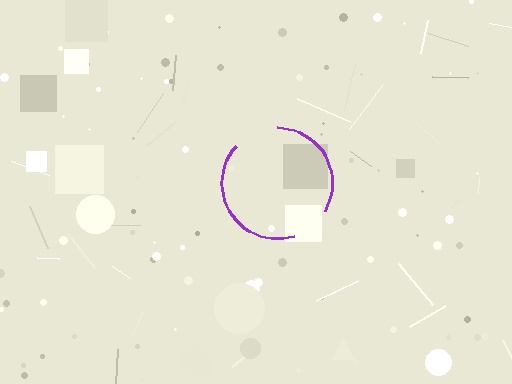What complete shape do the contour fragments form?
The contour fragments form a circle.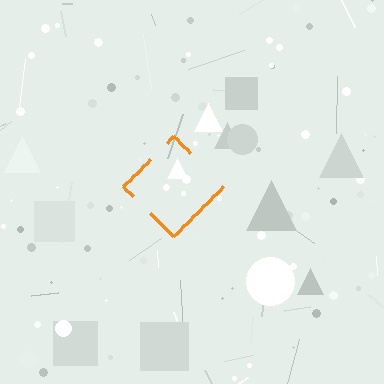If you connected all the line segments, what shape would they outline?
They would outline a diamond.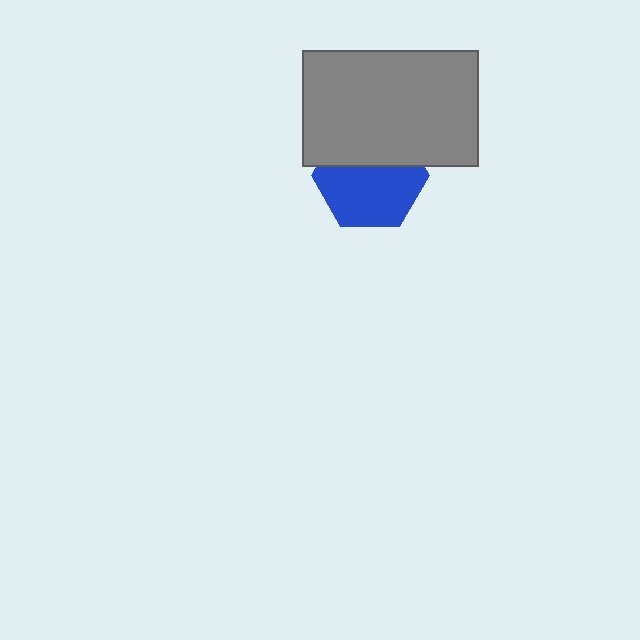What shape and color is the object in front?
The object in front is a gray rectangle.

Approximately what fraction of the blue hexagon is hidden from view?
Roughly 40% of the blue hexagon is hidden behind the gray rectangle.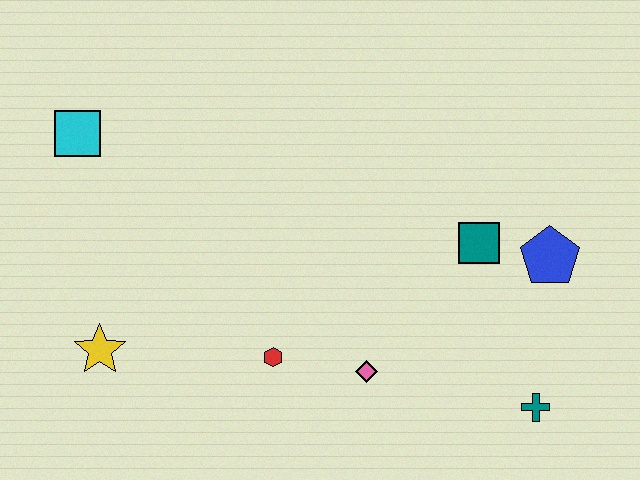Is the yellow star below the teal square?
Yes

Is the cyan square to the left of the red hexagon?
Yes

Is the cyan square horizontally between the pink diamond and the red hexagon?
No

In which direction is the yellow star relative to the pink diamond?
The yellow star is to the left of the pink diamond.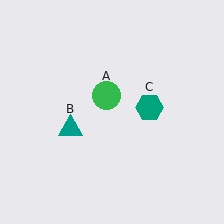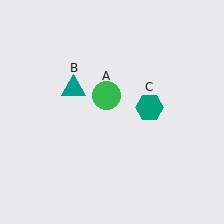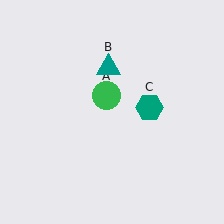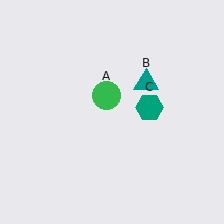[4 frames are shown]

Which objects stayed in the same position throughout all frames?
Green circle (object A) and teal hexagon (object C) remained stationary.